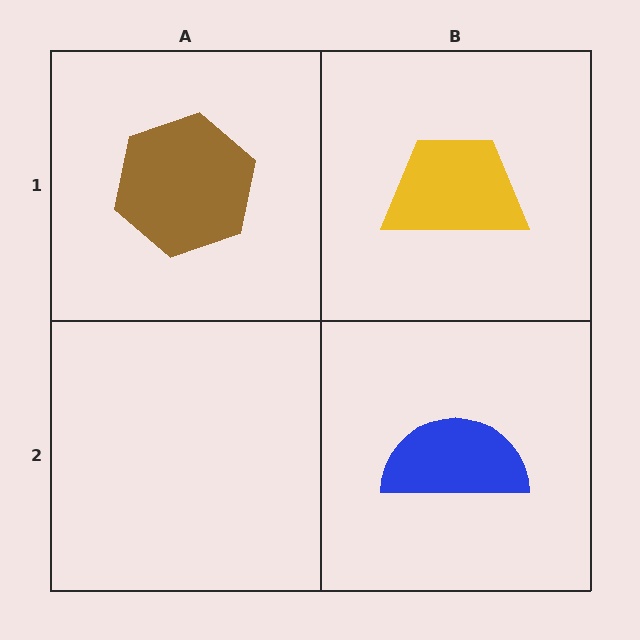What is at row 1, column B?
A yellow trapezoid.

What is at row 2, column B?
A blue semicircle.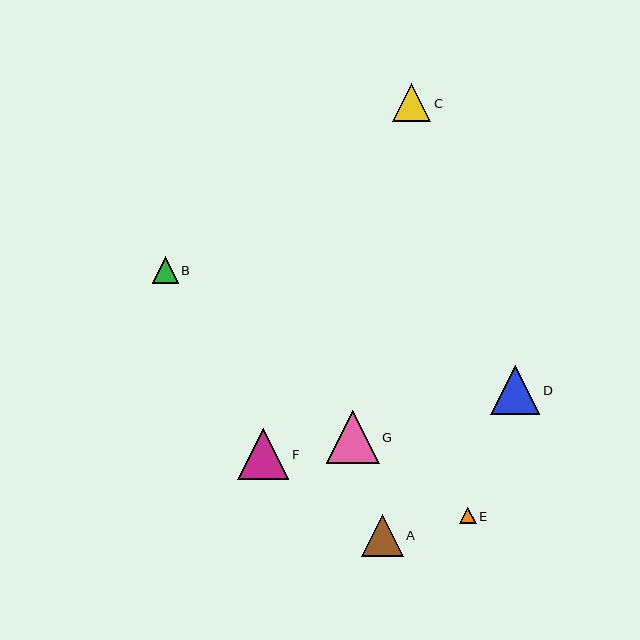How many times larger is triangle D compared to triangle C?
Triangle D is approximately 1.3 times the size of triangle C.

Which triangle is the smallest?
Triangle E is the smallest with a size of approximately 17 pixels.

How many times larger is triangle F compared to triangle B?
Triangle F is approximately 1.9 times the size of triangle B.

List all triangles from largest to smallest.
From largest to smallest: G, F, D, A, C, B, E.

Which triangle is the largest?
Triangle G is the largest with a size of approximately 53 pixels.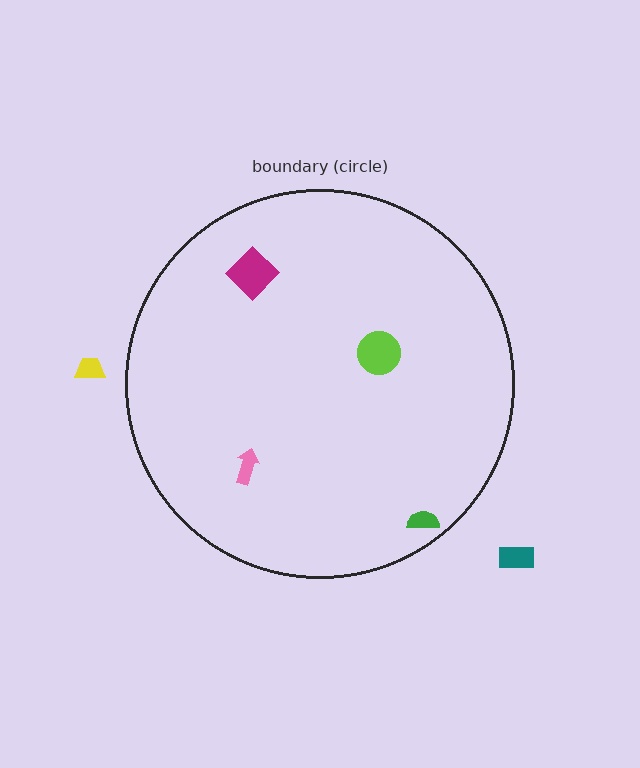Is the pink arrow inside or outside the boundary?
Inside.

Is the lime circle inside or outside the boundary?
Inside.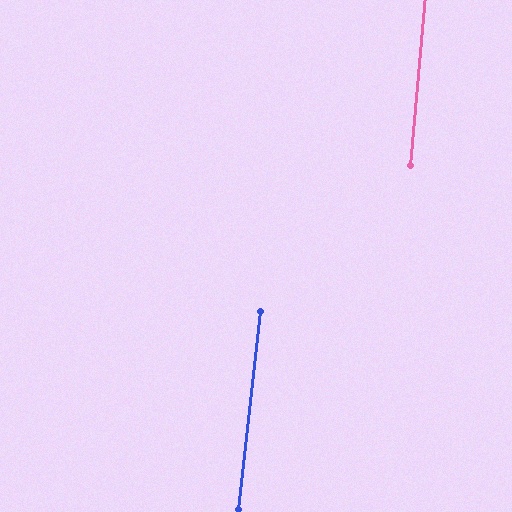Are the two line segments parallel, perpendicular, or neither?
Parallel — their directions differ by only 1.2°.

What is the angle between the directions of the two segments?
Approximately 1 degree.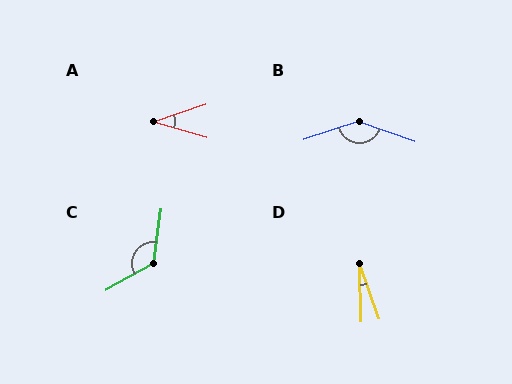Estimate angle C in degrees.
Approximately 127 degrees.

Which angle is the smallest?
D, at approximately 17 degrees.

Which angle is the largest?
B, at approximately 142 degrees.